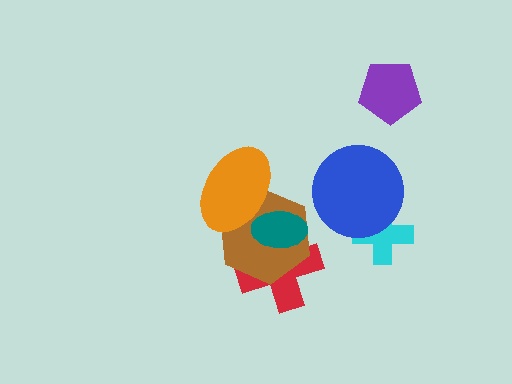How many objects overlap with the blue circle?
1 object overlaps with the blue circle.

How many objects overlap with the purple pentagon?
0 objects overlap with the purple pentagon.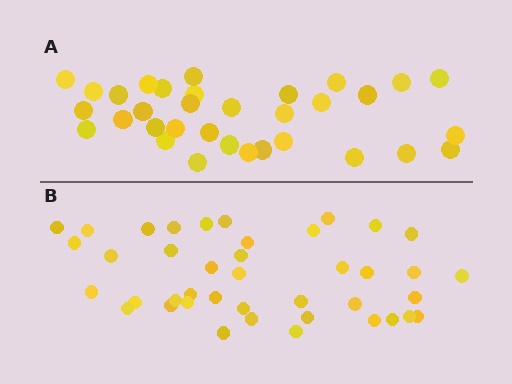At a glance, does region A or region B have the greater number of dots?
Region B (the bottom region) has more dots.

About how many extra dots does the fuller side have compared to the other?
Region B has roughly 8 or so more dots than region A.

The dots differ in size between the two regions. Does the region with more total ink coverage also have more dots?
No. Region A has more total ink coverage because its dots are larger, but region B actually contains more individual dots. Total area can be misleading — the number of items is what matters here.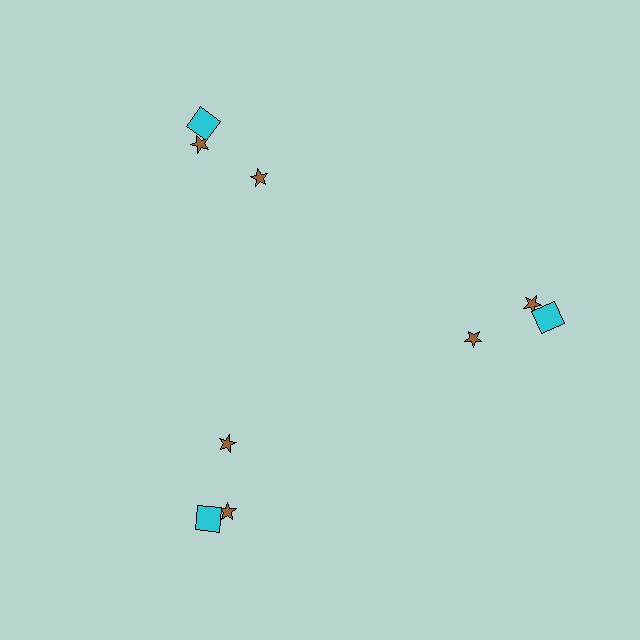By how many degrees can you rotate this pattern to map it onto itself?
The pattern maps onto itself every 120 degrees of rotation.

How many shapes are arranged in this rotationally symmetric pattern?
There are 9 shapes, arranged in 3 groups of 3.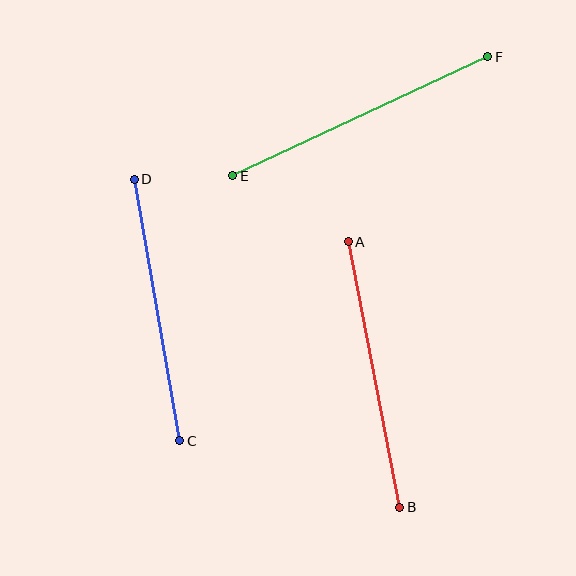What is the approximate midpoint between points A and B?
The midpoint is at approximately (374, 375) pixels.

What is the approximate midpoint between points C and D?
The midpoint is at approximately (157, 310) pixels.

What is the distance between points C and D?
The distance is approximately 266 pixels.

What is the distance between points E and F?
The distance is approximately 281 pixels.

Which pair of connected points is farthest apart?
Points E and F are farthest apart.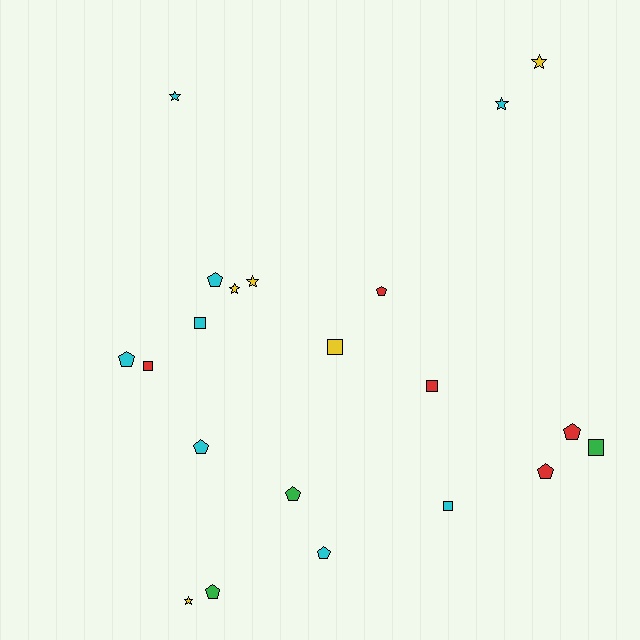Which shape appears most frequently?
Pentagon, with 9 objects.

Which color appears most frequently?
Cyan, with 8 objects.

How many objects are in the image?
There are 21 objects.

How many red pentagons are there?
There are 3 red pentagons.